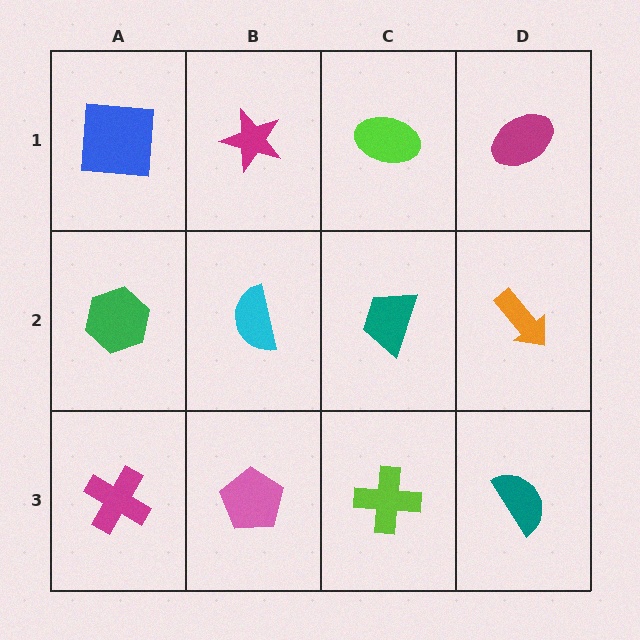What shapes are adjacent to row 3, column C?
A teal trapezoid (row 2, column C), a pink pentagon (row 3, column B), a teal semicircle (row 3, column D).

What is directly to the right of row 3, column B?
A lime cross.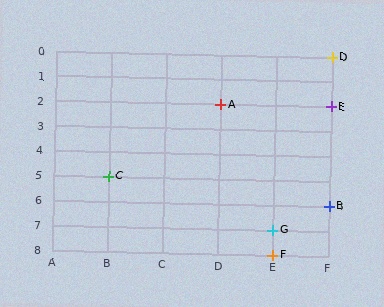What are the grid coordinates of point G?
Point G is at grid coordinates (E, 7).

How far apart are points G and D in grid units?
Points G and D are 1 column and 7 rows apart (about 7.1 grid units diagonally).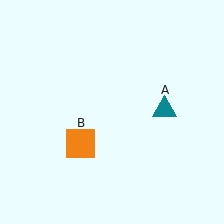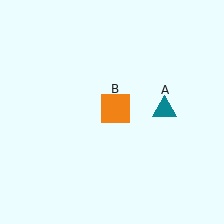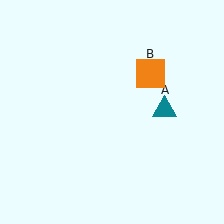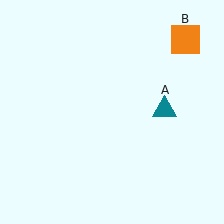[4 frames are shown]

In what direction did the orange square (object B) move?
The orange square (object B) moved up and to the right.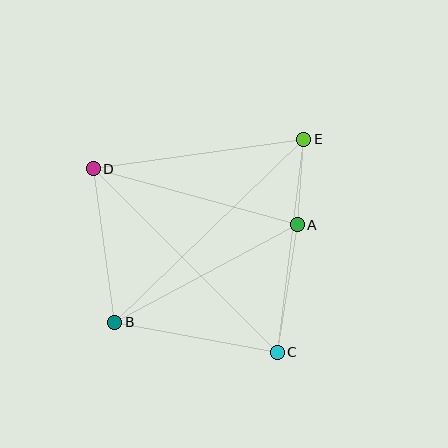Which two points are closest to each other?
Points A and E are closest to each other.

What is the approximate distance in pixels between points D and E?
The distance between D and E is approximately 213 pixels.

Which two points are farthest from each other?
Points B and E are farthest from each other.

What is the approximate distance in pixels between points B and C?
The distance between B and C is approximately 165 pixels.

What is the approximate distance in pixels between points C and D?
The distance between C and D is approximately 260 pixels.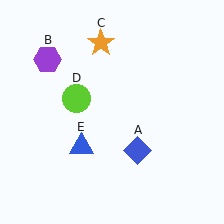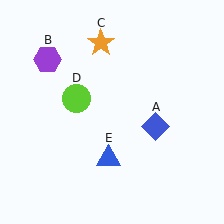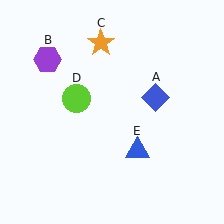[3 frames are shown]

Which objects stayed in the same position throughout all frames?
Purple hexagon (object B) and orange star (object C) and lime circle (object D) remained stationary.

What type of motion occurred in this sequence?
The blue diamond (object A), blue triangle (object E) rotated counterclockwise around the center of the scene.